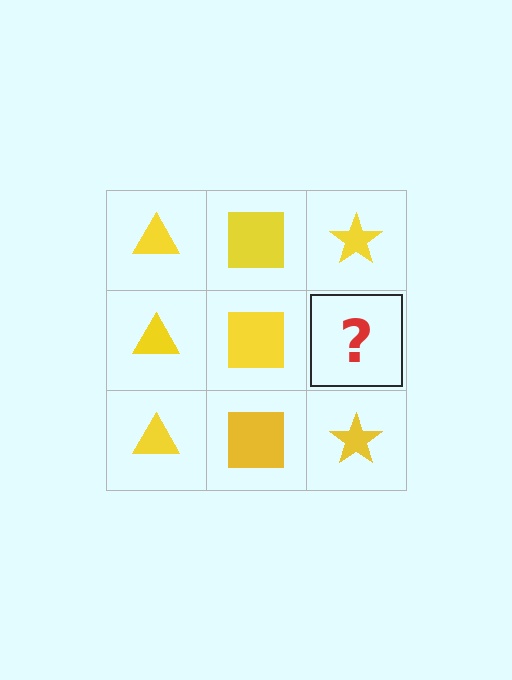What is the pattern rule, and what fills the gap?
The rule is that each column has a consistent shape. The gap should be filled with a yellow star.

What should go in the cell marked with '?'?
The missing cell should contain a yellow star.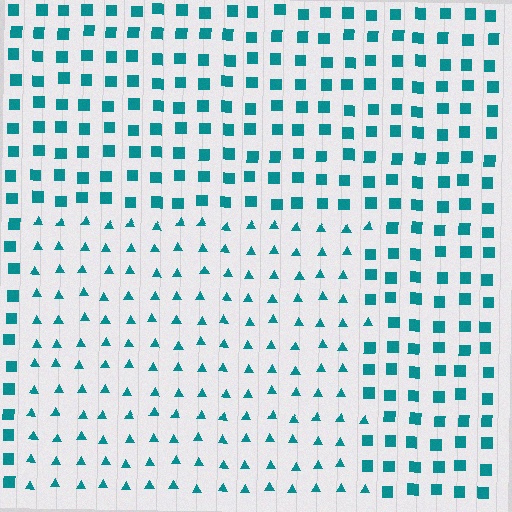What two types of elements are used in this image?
The image uses triangles inside the rectangle region and squares outside it.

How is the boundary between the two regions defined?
The boundary is defined by a change in element shape: triangles inside vs. squares outside. All elements share the same color and spacing.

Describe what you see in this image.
The image is filled with small teal elements arranged in a uniform grid. A rectangle-shaped region contains triangles, while the surrounding area contains squares. The boundary is defined purely by the change in element shape.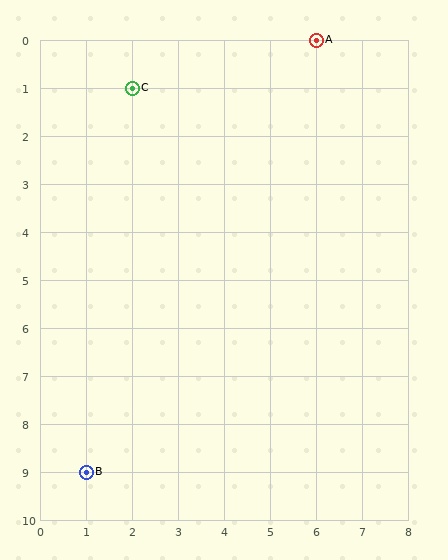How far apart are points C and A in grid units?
Points C and A are 4 columns and 1 row apart (about 4.1 grid units diagonally).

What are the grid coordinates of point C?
Point C is at grid coordinates (2, 1).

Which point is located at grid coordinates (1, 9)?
Point B is at (1, 9).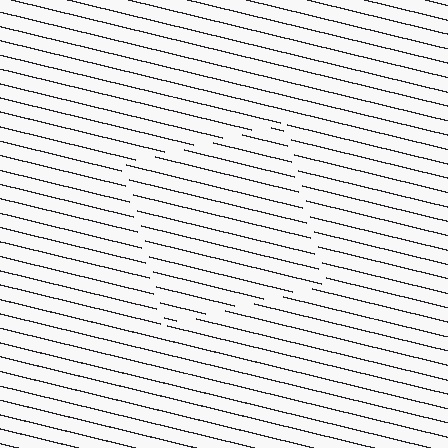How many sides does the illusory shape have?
4 sides — the line-ends trace a square.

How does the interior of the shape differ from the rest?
The interior of the shape contains the same grating, shifted by half a period — the contour is defined by the phase discontinuity where line-ends from the inner and outer gratings abut.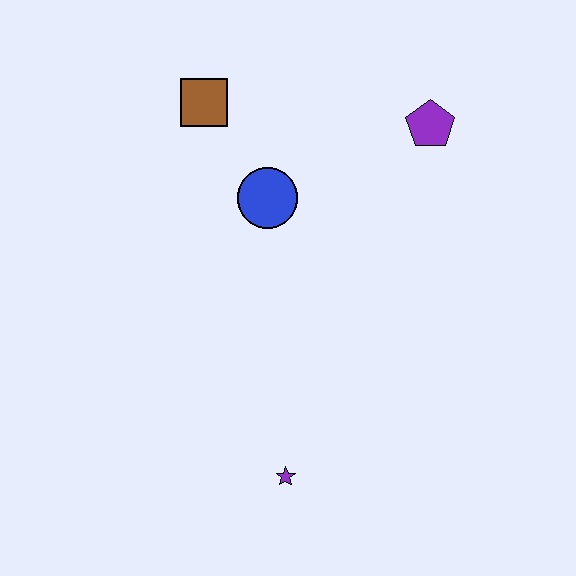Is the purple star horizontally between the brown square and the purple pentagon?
Yes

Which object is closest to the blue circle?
The brown square is closest to the blue circle.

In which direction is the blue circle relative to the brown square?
The blue circle is below the brown square.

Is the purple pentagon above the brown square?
No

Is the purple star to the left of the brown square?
No